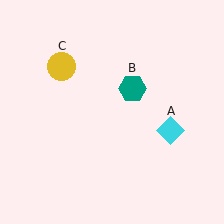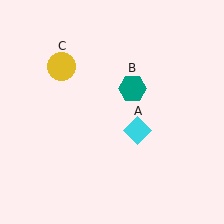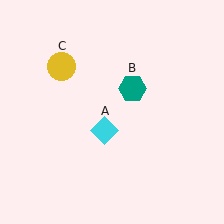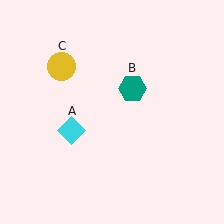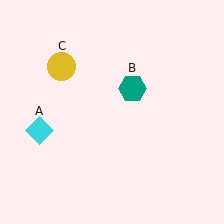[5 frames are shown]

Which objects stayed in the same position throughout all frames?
Teal hexagon (object B) and yellow circle (object C) remained stationary.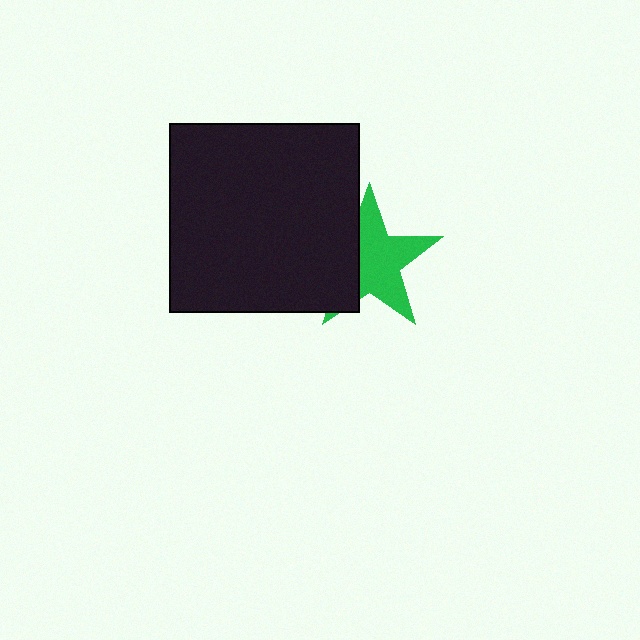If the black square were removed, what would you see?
You would see the complete green star.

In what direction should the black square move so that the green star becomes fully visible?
The black square should move left. That is the shortest direction to clear the overlap and leave the green star fully visible.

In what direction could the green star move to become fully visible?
The green star could move right. That would shift it out from behind the black square entirely.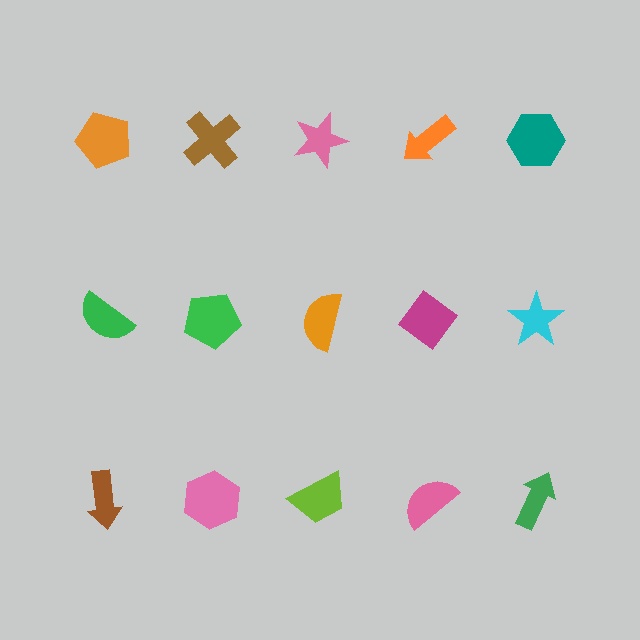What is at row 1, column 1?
An orange pentagon.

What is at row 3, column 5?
A green arrow.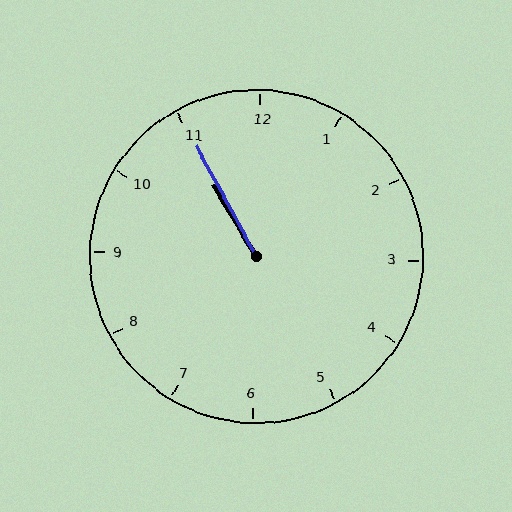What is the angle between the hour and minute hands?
Approximately 2 degrees.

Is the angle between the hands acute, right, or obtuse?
It is acute.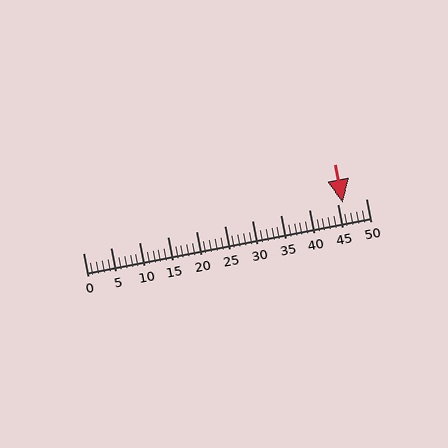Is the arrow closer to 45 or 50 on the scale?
The arrow is closer to 45.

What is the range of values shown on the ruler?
The ruler shows values from 0 to 50.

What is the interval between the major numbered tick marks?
The major tick marks are spaced 5 units apart.